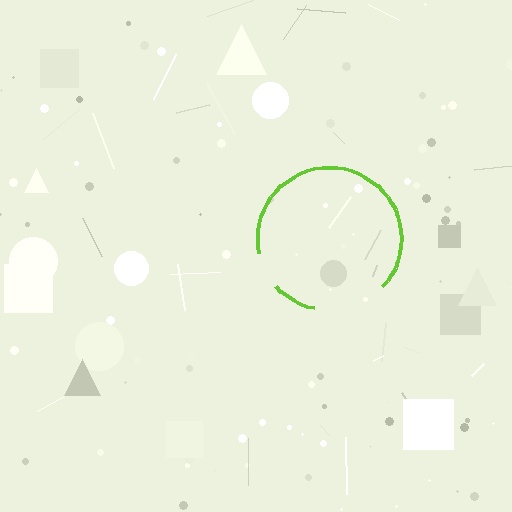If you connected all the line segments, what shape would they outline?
They would outline a circle.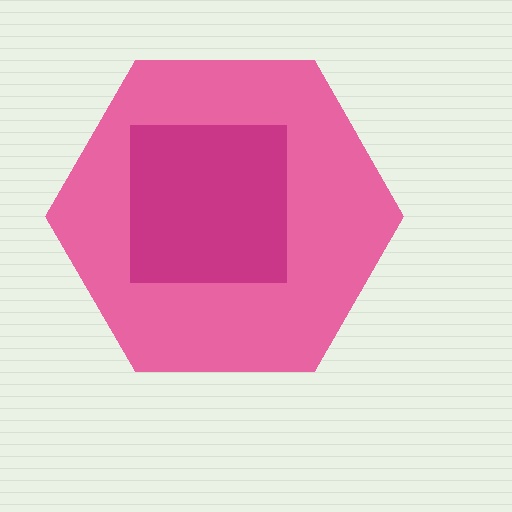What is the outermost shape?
The pink hexagon.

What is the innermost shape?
The magenta square.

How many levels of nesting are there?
2.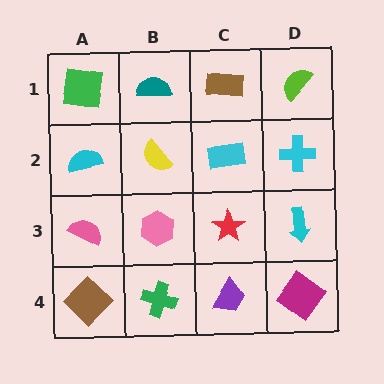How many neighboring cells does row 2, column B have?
4.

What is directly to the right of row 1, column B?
A brown rectangle.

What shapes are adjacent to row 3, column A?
A cyan semicircle (row 2, column A), a brown diamond (row 4, column A), a pink hexagon (row 3, column B).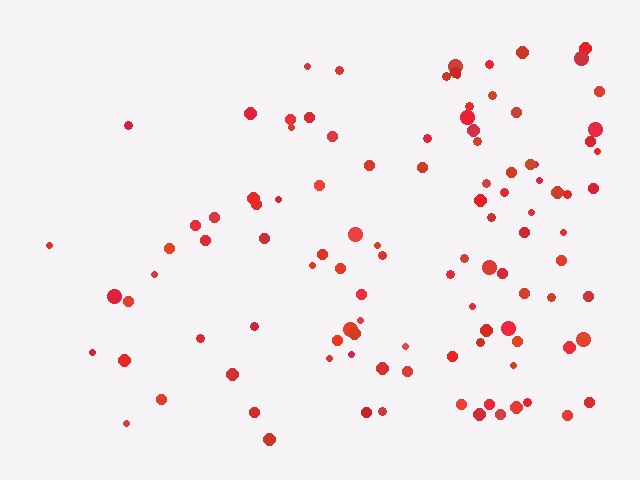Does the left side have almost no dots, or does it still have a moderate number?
Still a moderate number, just noticeably fewer than the right.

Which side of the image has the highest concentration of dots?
The right.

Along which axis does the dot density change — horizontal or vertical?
Horizontal.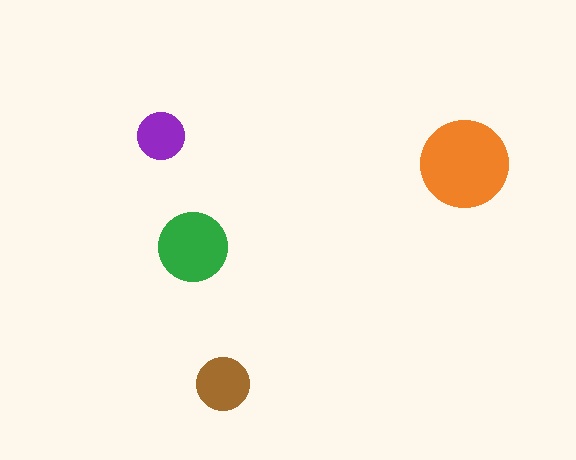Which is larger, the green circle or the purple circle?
The green one.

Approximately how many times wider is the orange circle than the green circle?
About 1.5 times wider.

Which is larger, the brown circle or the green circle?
The green one.